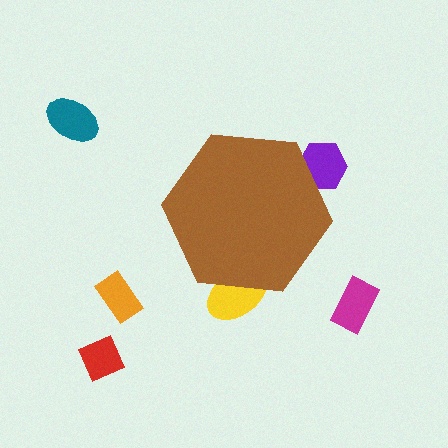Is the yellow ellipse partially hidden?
Yes, the yellow ellipse is partially hidden behind the brown hexagon.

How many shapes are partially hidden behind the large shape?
2 shapes are partially hidden.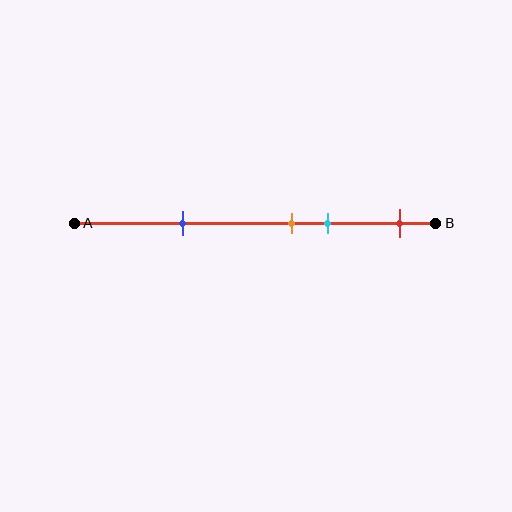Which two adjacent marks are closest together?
The orange and cyan marks are the closest adjacent pair.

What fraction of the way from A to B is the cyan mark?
The cyan mark is approximately 70% (0.7) of the way from A to B.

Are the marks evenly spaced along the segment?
No, the marks are not evenly spaced.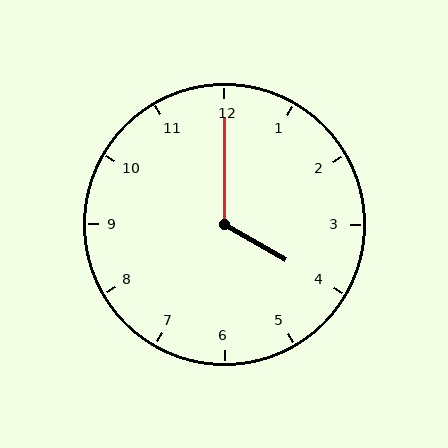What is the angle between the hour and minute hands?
Approximately 120 degrees.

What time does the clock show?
4:00.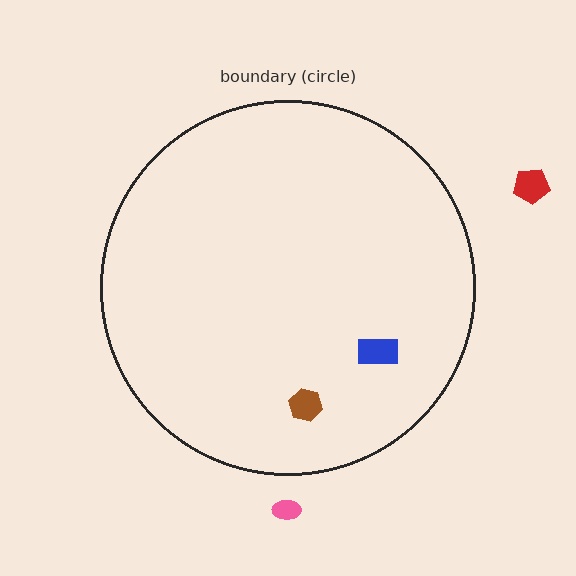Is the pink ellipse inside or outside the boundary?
Outside.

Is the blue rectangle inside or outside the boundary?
Inside.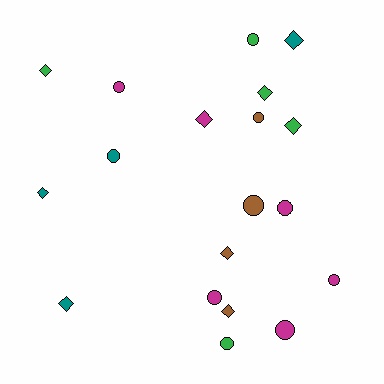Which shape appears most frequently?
Circle, with 10 objects.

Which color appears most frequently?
Magenta, with 6 objects.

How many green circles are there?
There are 2 green circles.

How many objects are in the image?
There are 19 objects.